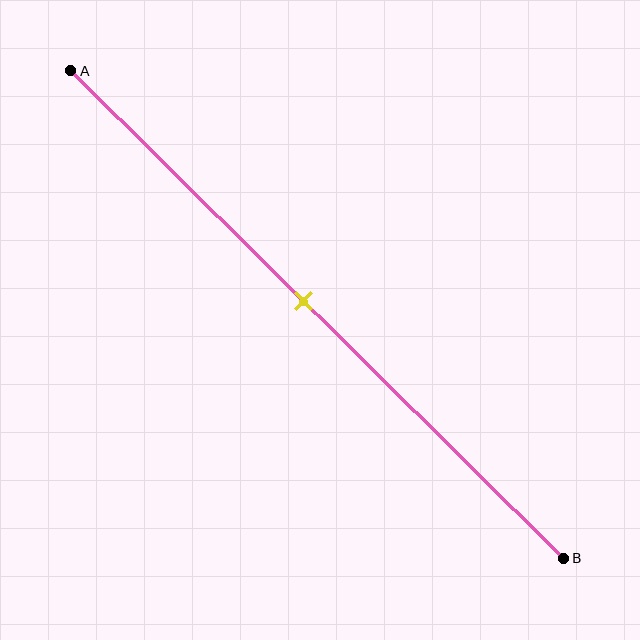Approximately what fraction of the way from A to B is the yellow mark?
The yellow mark is approximately 45% of the way from A to B.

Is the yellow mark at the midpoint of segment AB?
Yes, the mark is approximately at the midpoint.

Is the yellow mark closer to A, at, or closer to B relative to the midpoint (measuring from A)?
The yellow mark is approximately at the midpoint of segment AB.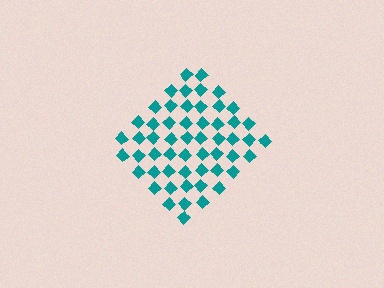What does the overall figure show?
The overall figure shows a diamond.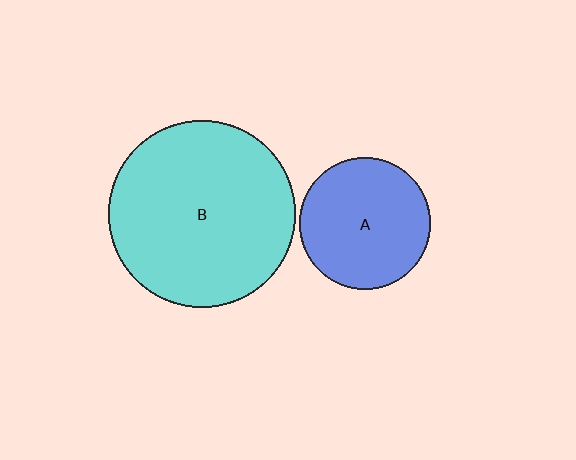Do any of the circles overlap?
No, none of the circles overlap.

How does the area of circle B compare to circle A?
Approximately 2.0 times.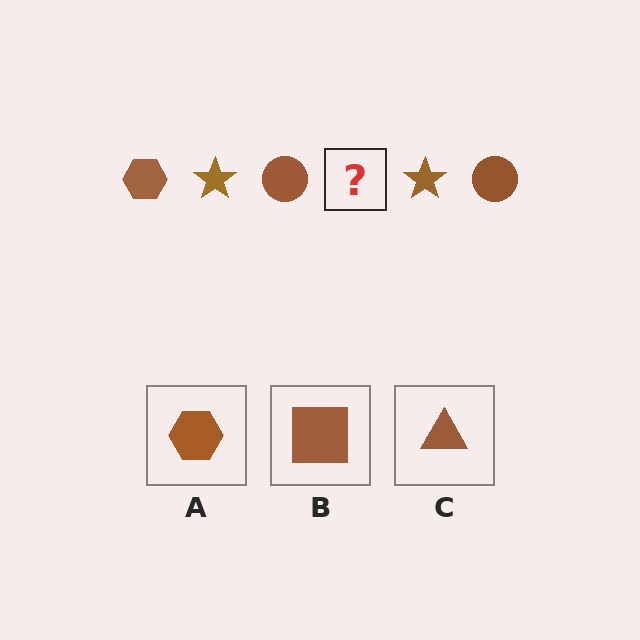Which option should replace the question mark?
Option A.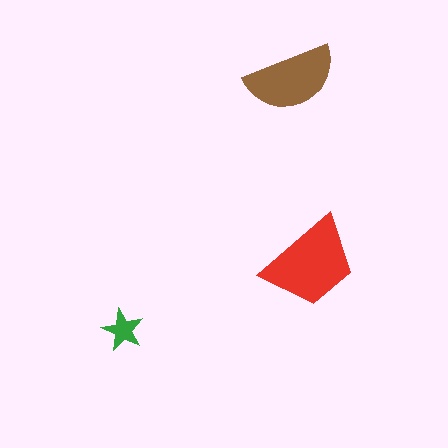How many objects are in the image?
There are 3 objects in the image.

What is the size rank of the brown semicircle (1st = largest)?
2nd.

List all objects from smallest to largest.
The green star, the brown semicircle, the red trapezoid.